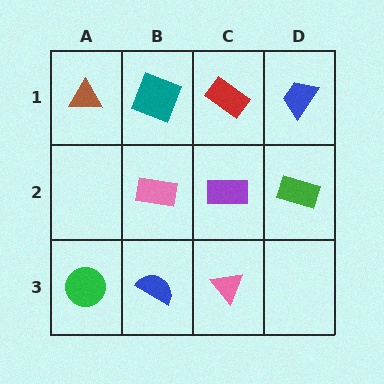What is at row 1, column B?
A teal square.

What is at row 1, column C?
A red rectangle.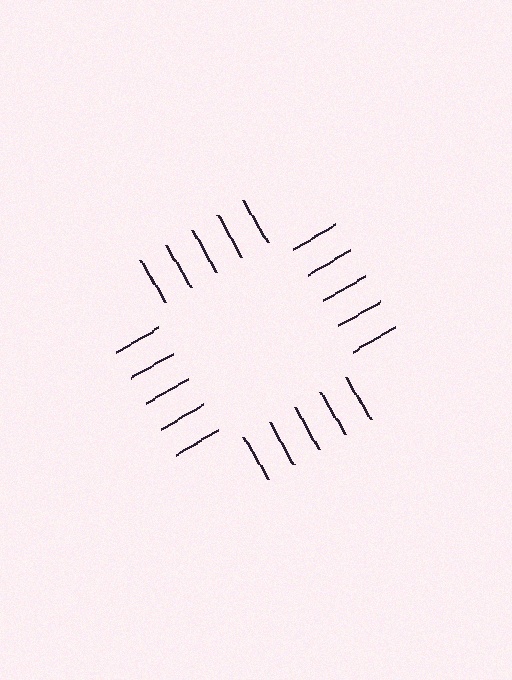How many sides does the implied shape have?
4 sides — the line-ends trace a square.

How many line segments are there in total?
20 — 5 along each of the 4 edges.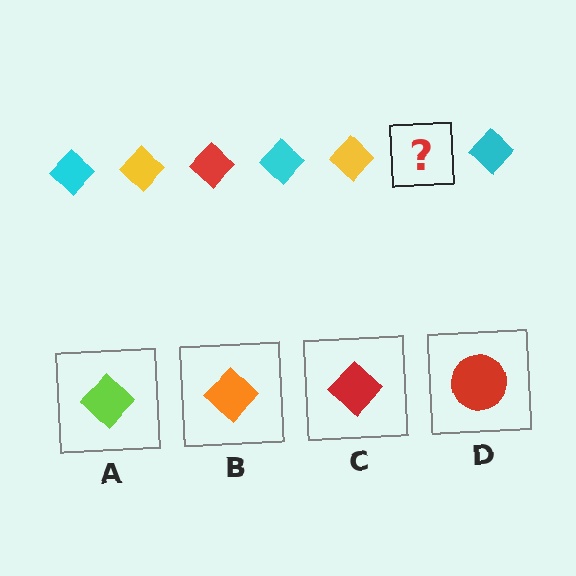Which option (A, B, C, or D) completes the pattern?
C.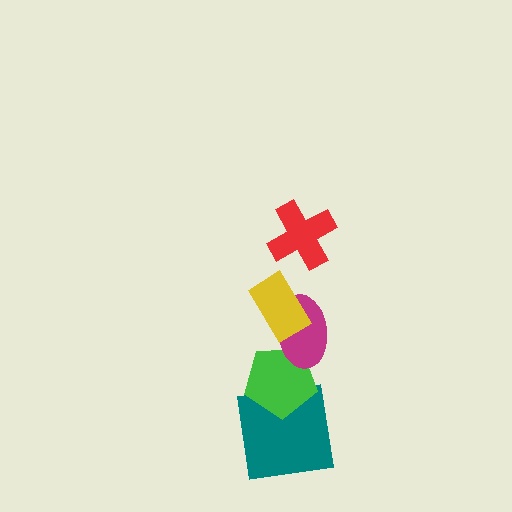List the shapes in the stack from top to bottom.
From top to bottom: the red cross, the yellow rectangle, the magenta ellipse, the green pentagon, the teal square.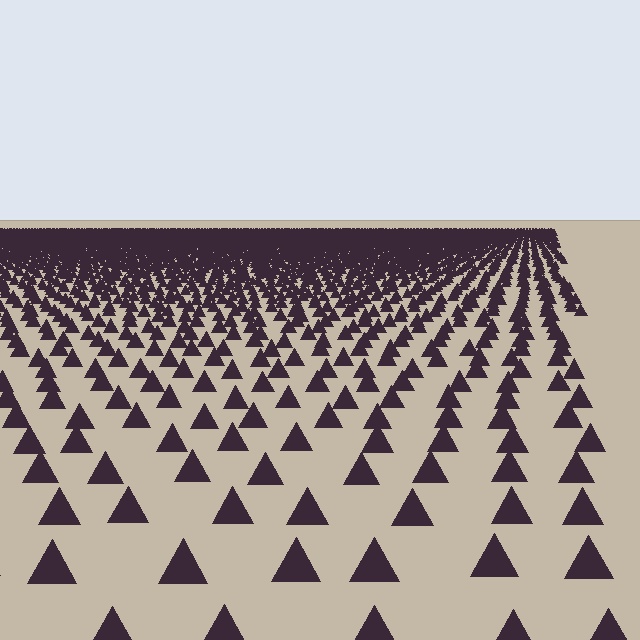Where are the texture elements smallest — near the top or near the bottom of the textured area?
Near the top.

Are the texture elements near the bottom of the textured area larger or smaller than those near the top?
Larger. Near the bottom, elements are closer to the viewer and appear at a bigger on-screen size.